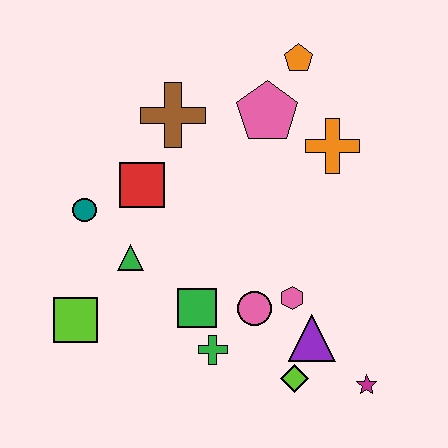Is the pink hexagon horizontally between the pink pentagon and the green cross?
No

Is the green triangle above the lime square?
Yes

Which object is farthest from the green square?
The orange pentagon is farthest from the green square.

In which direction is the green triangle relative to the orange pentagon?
The green triangle is below the orange pentagon.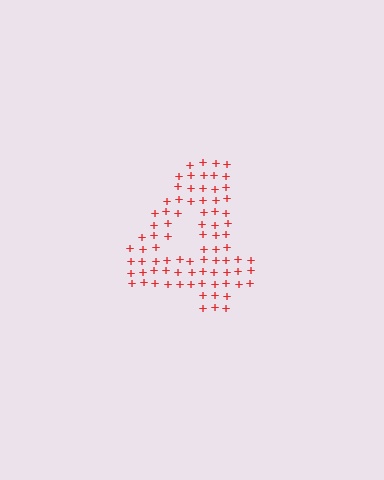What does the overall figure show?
The overall figure shows the digit 4.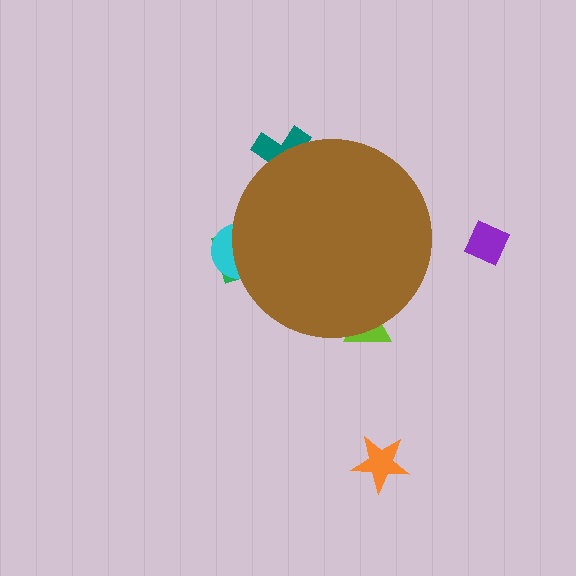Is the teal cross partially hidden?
Yes, the teal cross is partially hidden behind the brown circle.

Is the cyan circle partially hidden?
Yes, the cyan circle is partially hidden behind the brown circle.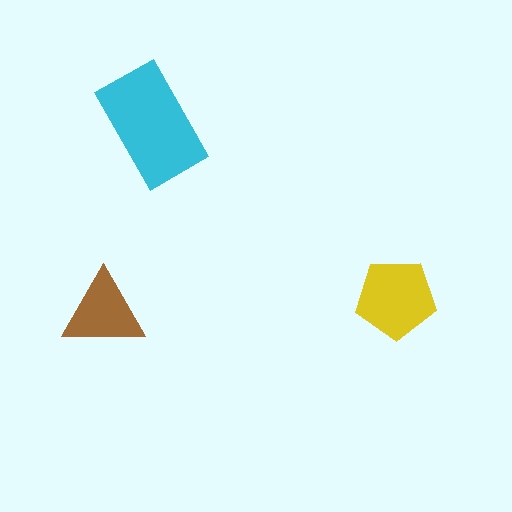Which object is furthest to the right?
The yellow pentagon is rightmost.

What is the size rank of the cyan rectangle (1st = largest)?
1st.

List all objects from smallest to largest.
The brown triangle, the yellow pentagon, the cyan rectangle.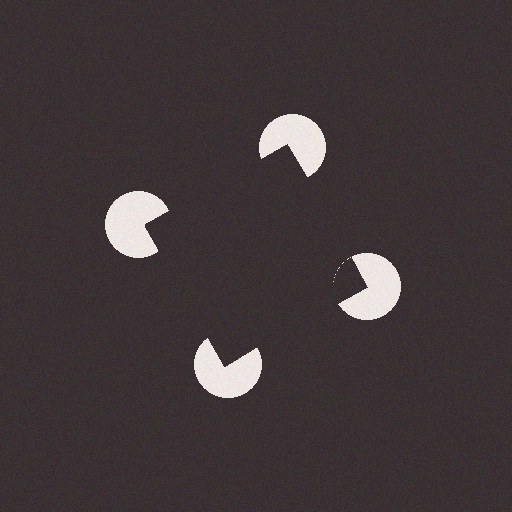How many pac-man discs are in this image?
There are 4 — one at each vertex of the illusory square.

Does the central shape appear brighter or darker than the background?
It typically appears slightly darker than the background, even though no actual brightness change is drawn.